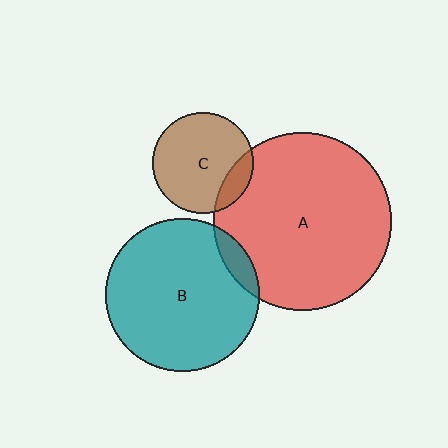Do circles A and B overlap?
Yes.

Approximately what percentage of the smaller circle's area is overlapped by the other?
Approximately 10%.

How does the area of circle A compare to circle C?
Approximately 3.1 times.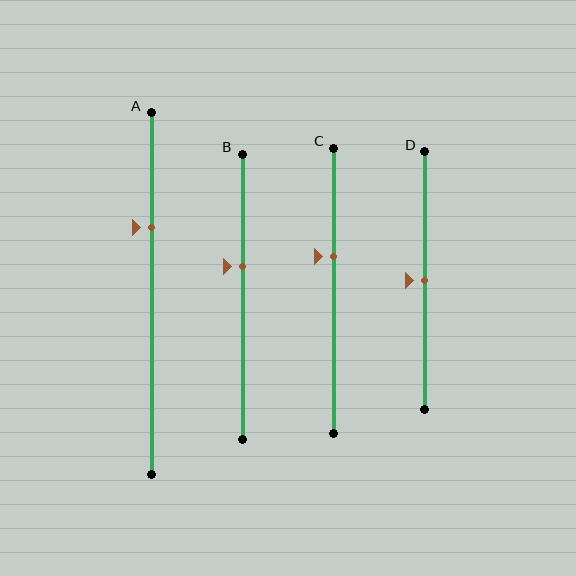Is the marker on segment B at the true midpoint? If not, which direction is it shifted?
No, the marker on segment B is shifted upward by about 11% of the segment length.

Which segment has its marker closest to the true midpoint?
Segment D has its marker closest to the true midpoint.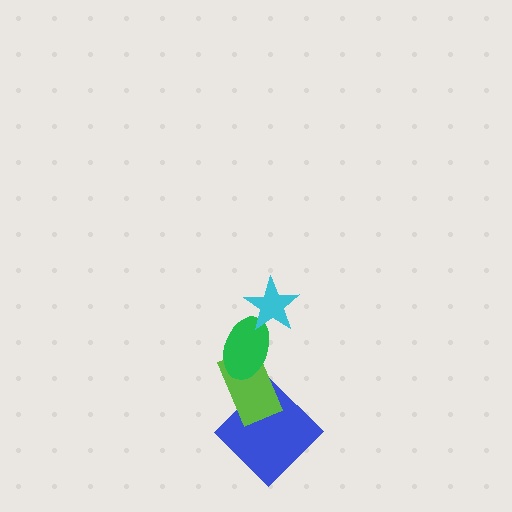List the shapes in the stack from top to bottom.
From top to bottom: the cyan star, the green ellipse, the lime rectangle, the blue diamond.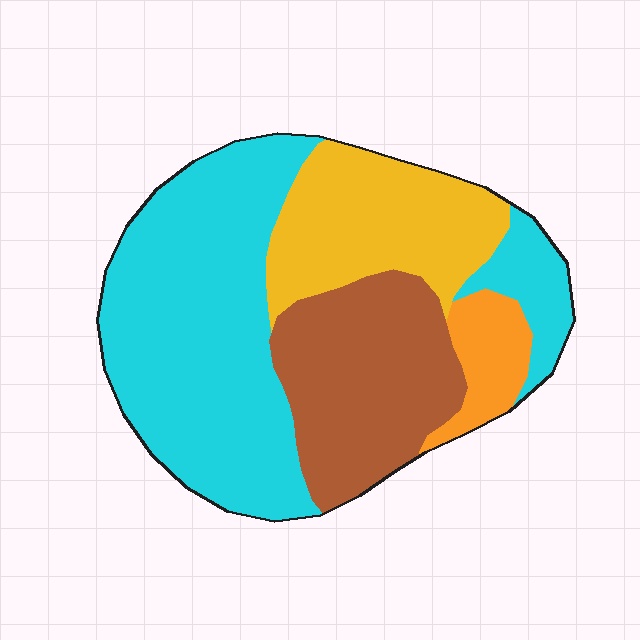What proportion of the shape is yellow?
Yellow takes up about one fifth (1/5) of the shape.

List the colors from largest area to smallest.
From largest to smallest: cyan, brown, yellow, orange.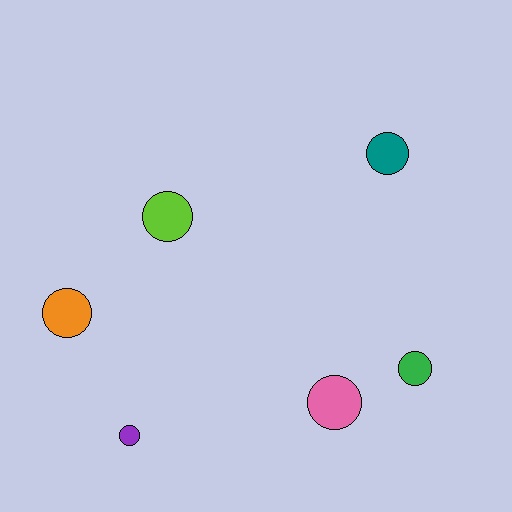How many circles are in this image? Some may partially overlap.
There are 6 circles.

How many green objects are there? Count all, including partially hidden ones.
There is 1 green object.